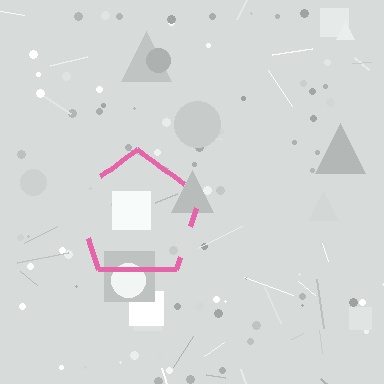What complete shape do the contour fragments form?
The contour fragments form a pentagon.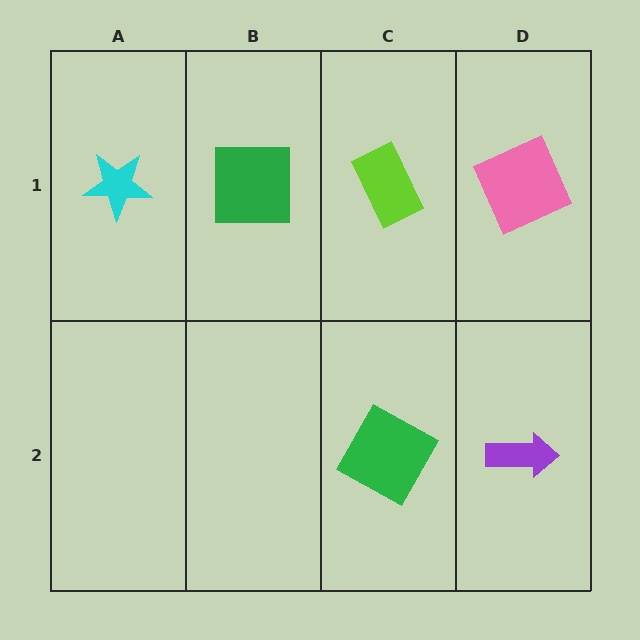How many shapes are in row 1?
4 shapes.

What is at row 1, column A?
A cyan star.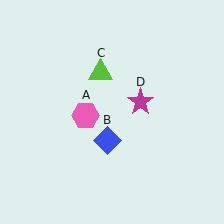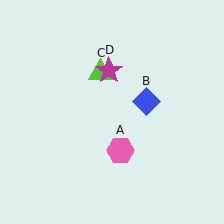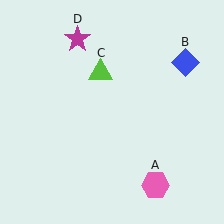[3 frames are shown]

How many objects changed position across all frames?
3 objects changed position: pink hexagon (object A), blue diamond (object B), magenta star (object D).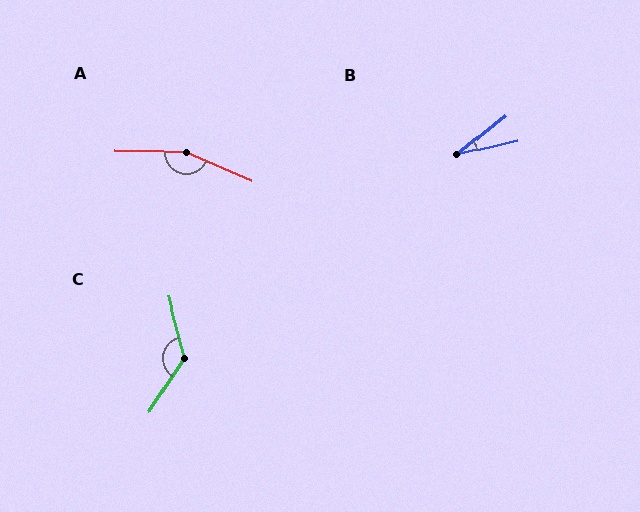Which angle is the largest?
A, at approximately 157 degrees.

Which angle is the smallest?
B, at approximately 25 degrees.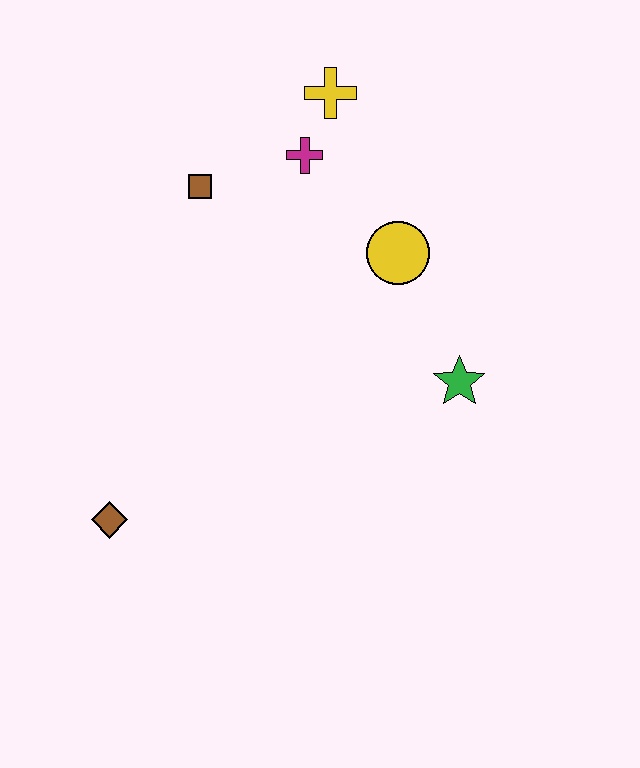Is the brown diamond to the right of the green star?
No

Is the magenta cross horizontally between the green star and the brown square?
Yes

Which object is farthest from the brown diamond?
The yellow cross is farthest from the brown diamond.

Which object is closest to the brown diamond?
The brown square is closest to the brown diamond.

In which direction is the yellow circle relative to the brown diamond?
The yellow circle is to the right of the brown diamond.